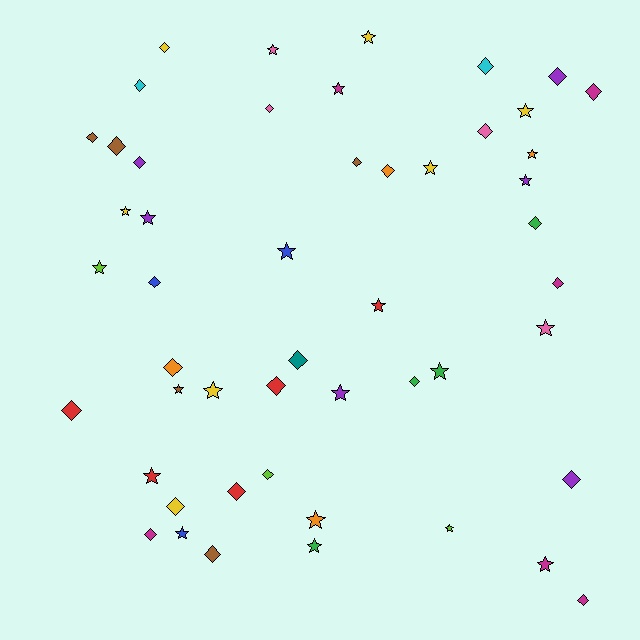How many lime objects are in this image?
There are 3 lime objects.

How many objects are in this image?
There are 50 objects.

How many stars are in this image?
There are 23 stars.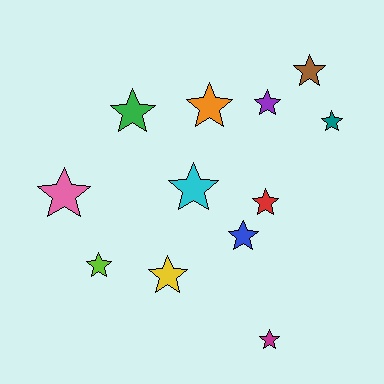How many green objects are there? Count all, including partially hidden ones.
There is 1 green object.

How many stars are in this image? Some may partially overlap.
There are 12 stars.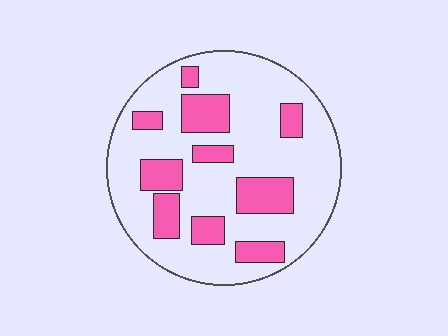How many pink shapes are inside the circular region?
10.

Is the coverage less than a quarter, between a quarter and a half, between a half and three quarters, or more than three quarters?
Between a quarter and a half.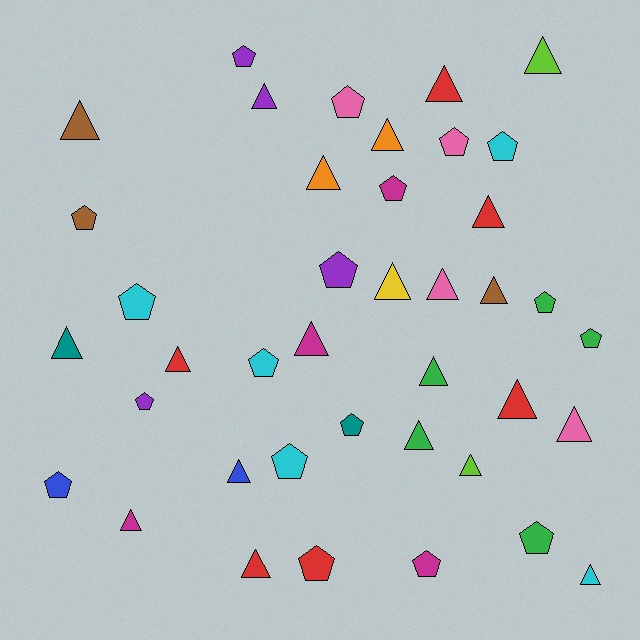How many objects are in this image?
There are 40 objects.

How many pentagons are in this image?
There are 18 pentagons.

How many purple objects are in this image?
There are 4 purple objects.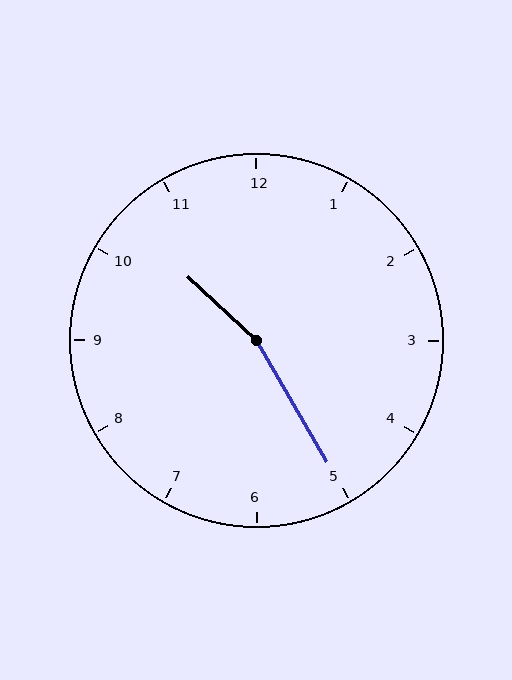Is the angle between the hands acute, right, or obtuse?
It is obtuse.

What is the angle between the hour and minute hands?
Approximately 162 degrees.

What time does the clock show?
10:25.